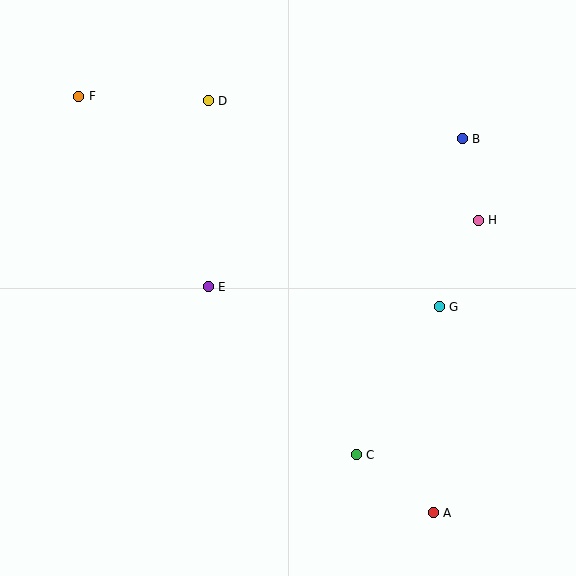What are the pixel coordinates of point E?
Point E is at (208, 287).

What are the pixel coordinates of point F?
Point F is at (79, 96).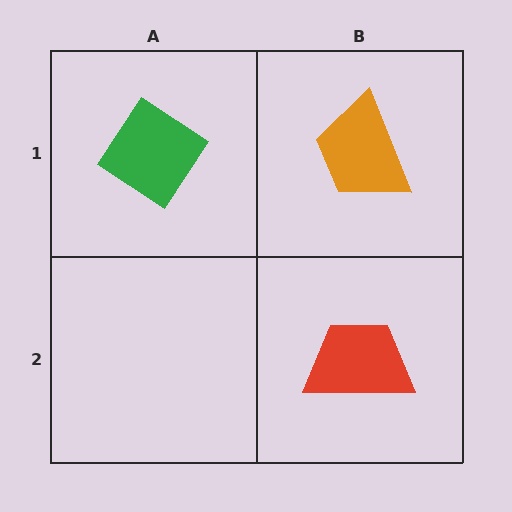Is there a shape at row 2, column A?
No, that cell is empty.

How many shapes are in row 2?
1 shape.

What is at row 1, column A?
A green diamond.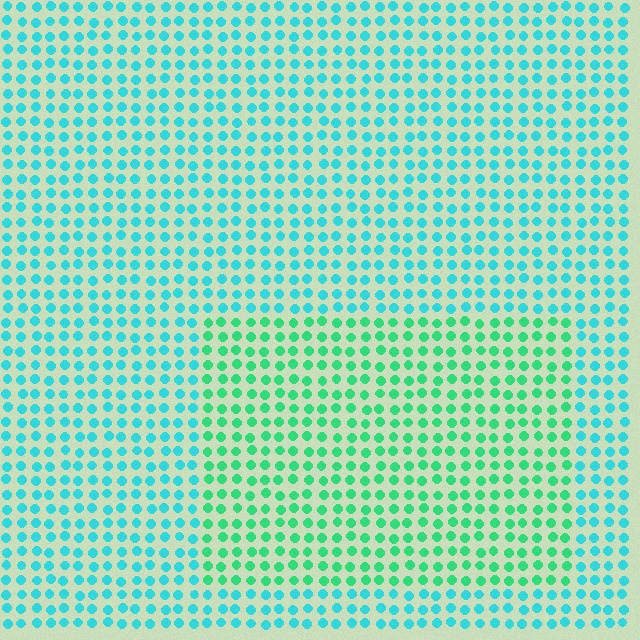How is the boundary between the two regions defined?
The boundary is defined purely by a slight shift in hue (about 36 degrees). Spacing, size, and orientation are identical on both sides.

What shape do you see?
I see a rectangle.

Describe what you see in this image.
The image is filled with small cyan elements in a uniform arrangement. A rectangle-shaped region is visible where the elements are tinted to a slightly different hue, forming a subtle color boundary.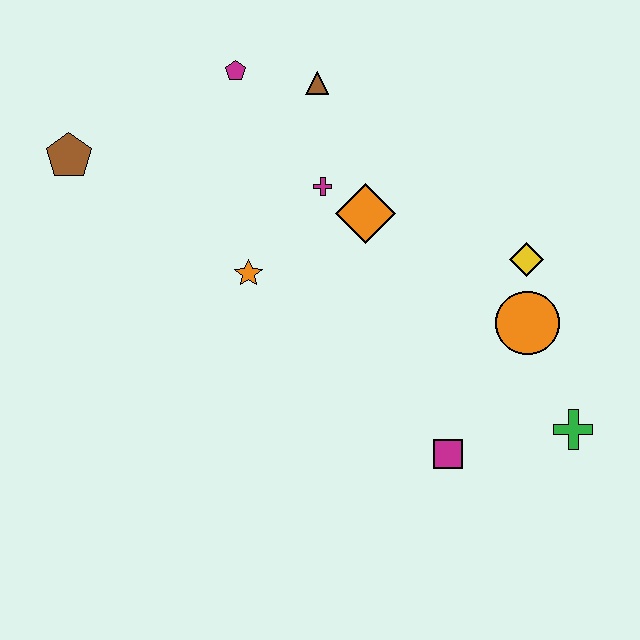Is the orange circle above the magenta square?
Yes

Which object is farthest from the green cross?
The brown pentagon is farthest from the green cross.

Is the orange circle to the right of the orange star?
Yes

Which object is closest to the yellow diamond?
The orange circle is closest to the yellow diamond.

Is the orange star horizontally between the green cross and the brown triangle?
No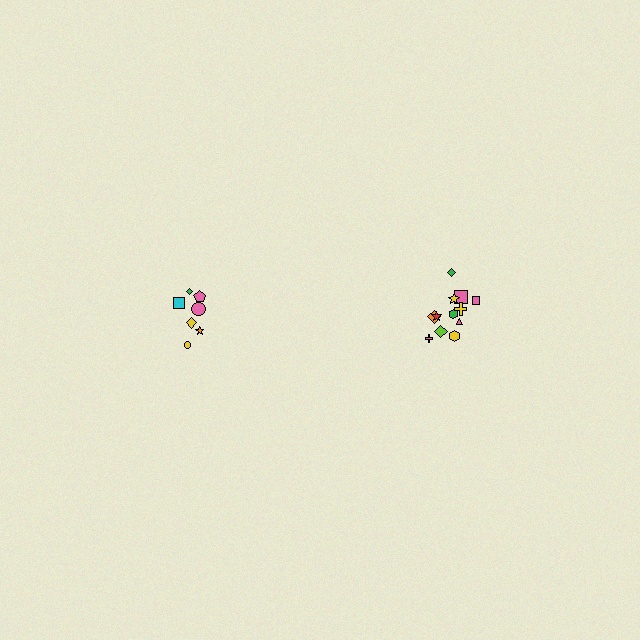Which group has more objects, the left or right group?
The right group.